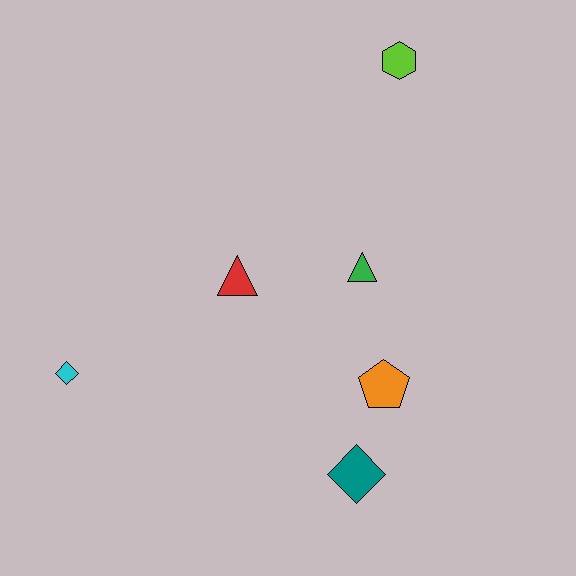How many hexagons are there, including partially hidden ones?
There is 1 hexagon.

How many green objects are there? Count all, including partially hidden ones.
There is 1 green object.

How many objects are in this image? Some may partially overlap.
There are 6 objects.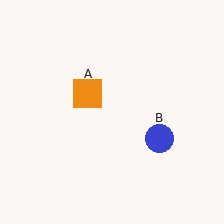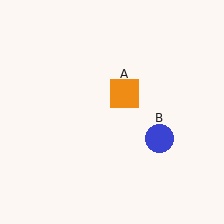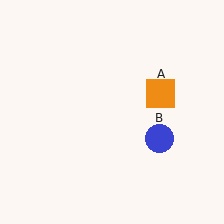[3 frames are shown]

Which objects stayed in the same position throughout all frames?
Blue circle (object B) remained stationary.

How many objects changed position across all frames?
1 object changed position: orange square (object A).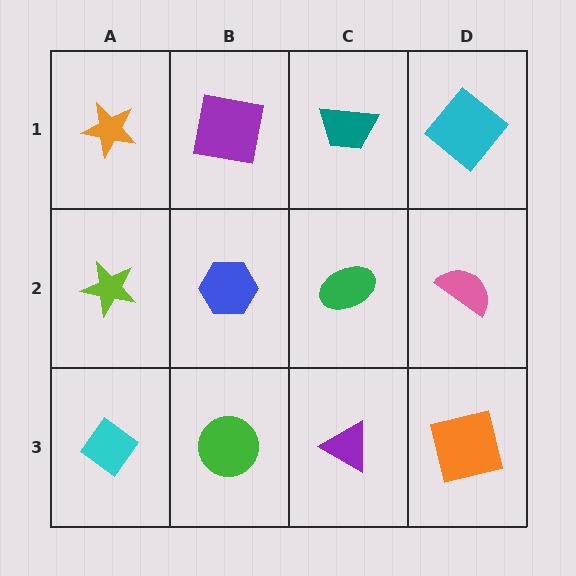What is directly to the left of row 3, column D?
A purple triangle.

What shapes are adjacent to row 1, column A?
A lime star (row 2, column A), a purple square (row 1, column B).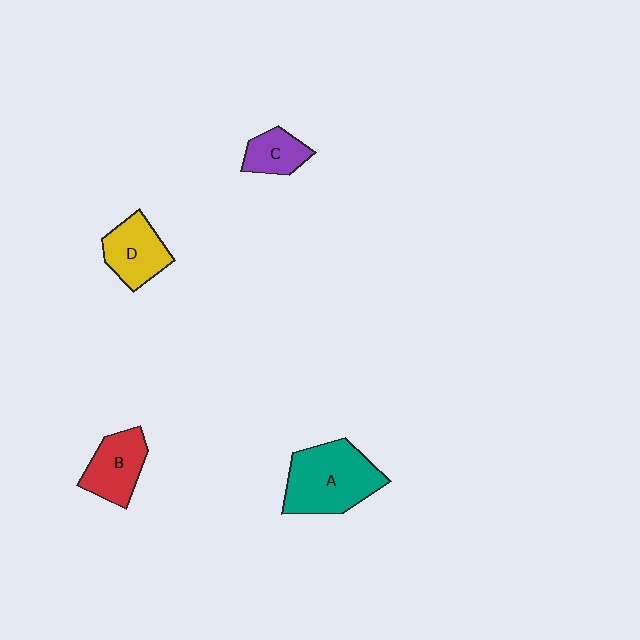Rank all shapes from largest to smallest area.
From largest to smallest: A (teal), D (yellow), B (red), C (purple).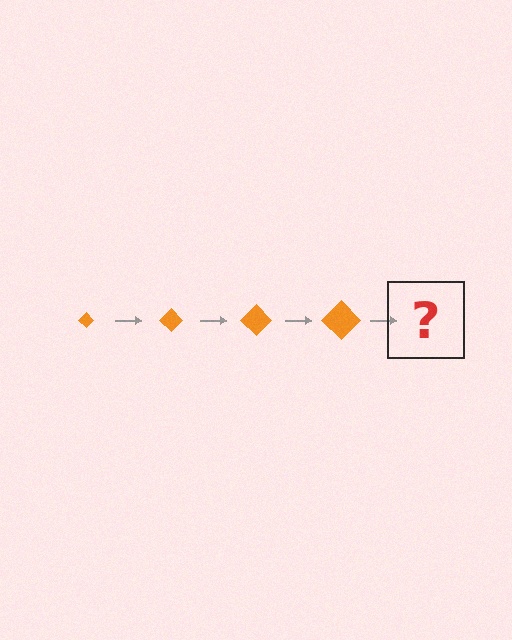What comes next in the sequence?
The next element should be an orange diamond, larger than the previous one.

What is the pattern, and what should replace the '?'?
The pattern is that the diamond gets progressively larger each step. The '?' should be an orange diamond, larger than the previous one.